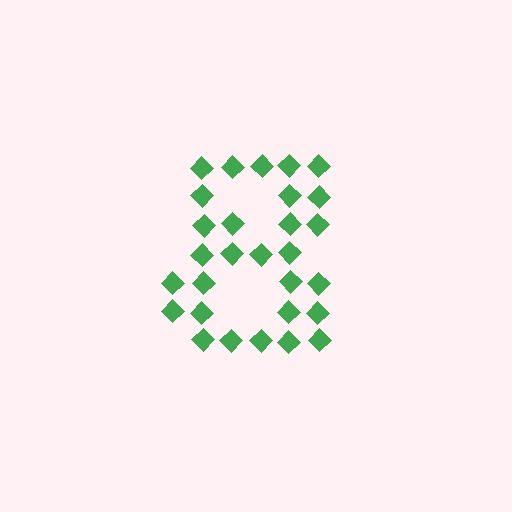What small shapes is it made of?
It is made of small diamonds.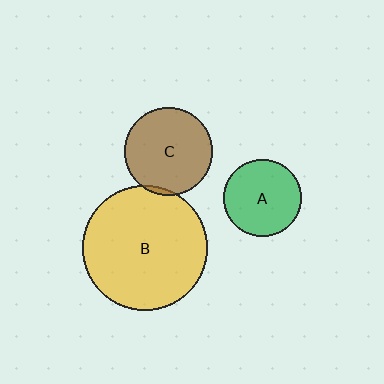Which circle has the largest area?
Circle B (yellow).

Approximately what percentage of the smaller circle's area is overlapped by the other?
Approximately 5%.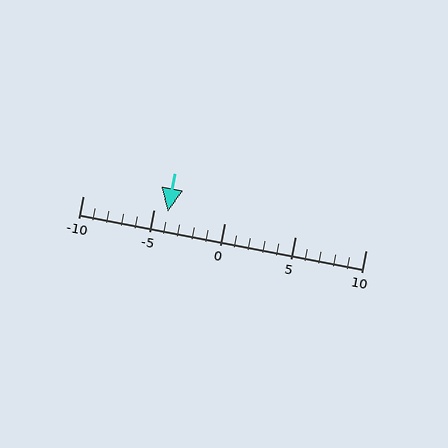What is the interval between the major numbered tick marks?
The major tick marks are spaced 5 units apart.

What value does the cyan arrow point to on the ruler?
The cyan arrow points to approximately -4.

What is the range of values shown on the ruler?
The ruler shows values from -10 to 10.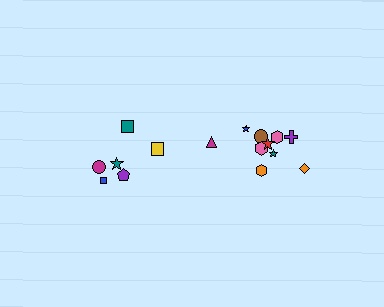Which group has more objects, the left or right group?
The right group.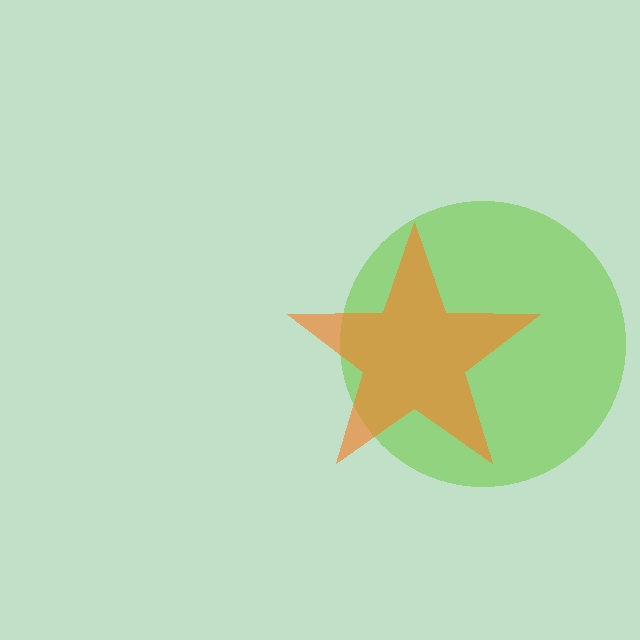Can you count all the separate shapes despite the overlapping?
Yes, there are 2 separate shapes.